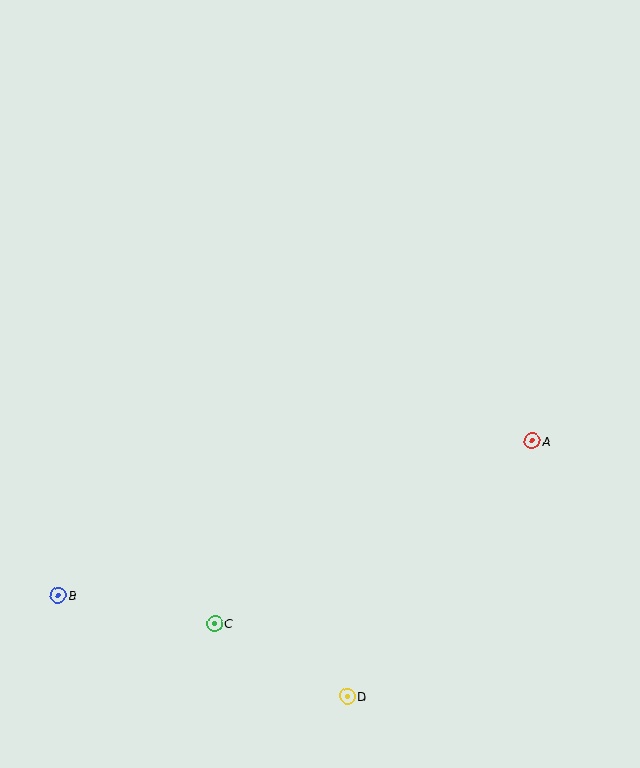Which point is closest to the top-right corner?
Point A is closest to the top-right corner.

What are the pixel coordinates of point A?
Point A is at (532, 441).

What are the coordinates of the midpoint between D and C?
The midpoint between D and C is at (281, 660).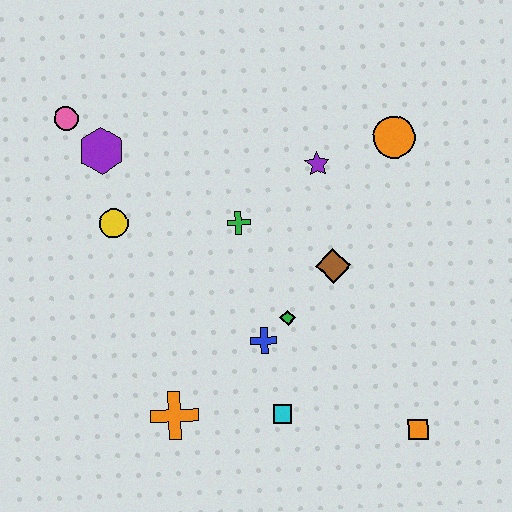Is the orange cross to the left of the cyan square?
Yes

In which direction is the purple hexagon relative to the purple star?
The purple hexagon is to the left of the purple star.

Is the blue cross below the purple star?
Yes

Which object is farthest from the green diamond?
The pink circle is farthest from the green diamond.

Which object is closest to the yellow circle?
The purple hexagon is closest to the yellow circle.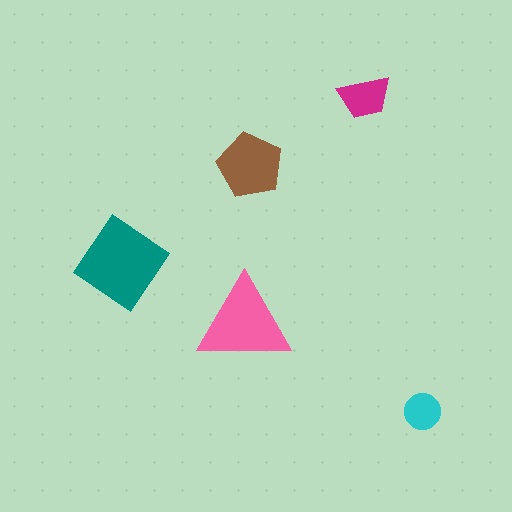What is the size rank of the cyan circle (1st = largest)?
5th.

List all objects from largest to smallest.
The teal diamond, the pink triangle, the brown pentagon, the magenta trapezoid, the cyan circle.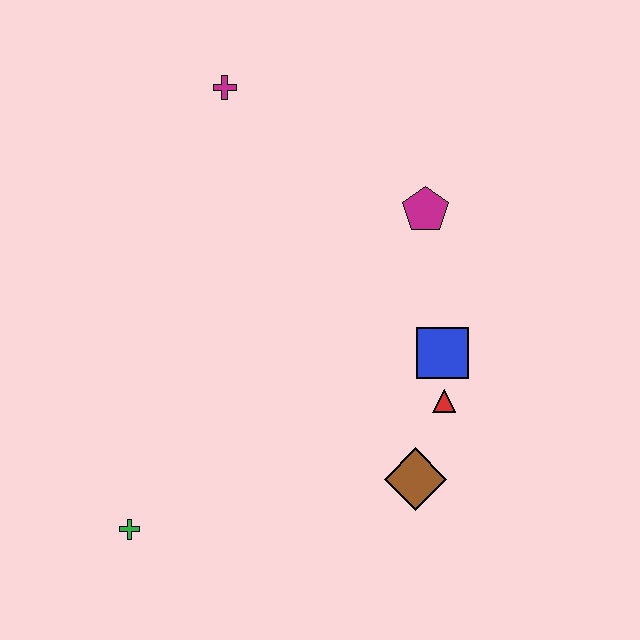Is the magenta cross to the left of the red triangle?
Yes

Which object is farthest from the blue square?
The green cross is farthest from the blue square.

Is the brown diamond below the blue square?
Yes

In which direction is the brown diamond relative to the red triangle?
The brown diamond is below the red triangle.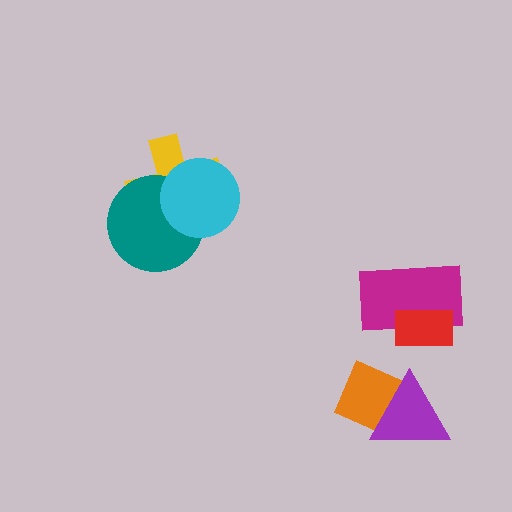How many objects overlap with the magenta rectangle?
1 object overlaps with the magenta rectangle.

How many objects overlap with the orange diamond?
1 object overlaps with the orange diamond.